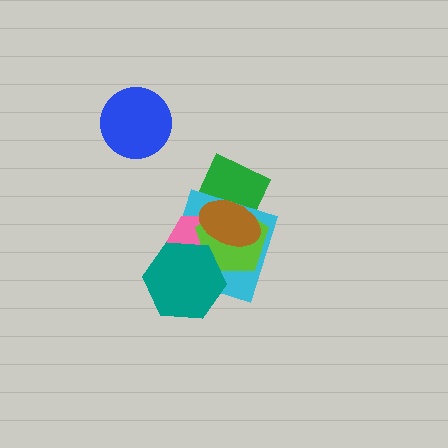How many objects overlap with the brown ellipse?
4 objects overlap with the brown ellipse.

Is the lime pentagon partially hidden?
Yes, it is partially covered by another shape.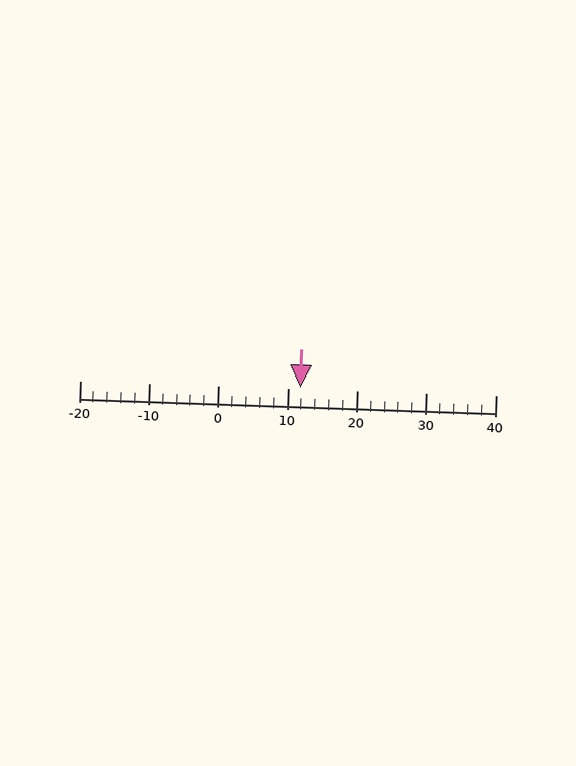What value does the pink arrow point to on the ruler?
The pink arrow points to approximately 12.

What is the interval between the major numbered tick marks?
The major tick marks are spaced 10 units apart.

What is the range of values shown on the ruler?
The ruler shows values from -20 to 40.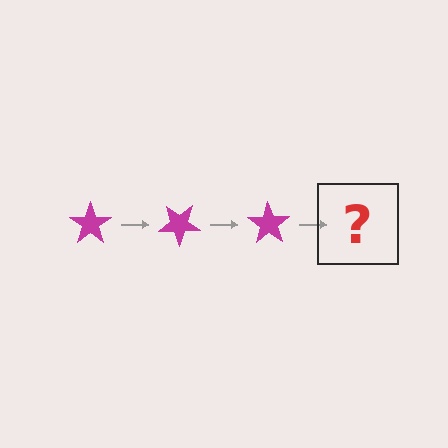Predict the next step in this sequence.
The next step is a magenta star rotated 105 degrees.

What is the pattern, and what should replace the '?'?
The pattern is that the star rotates 35 degrees each step. The '?' should be a magenta star rotated 105 degrees.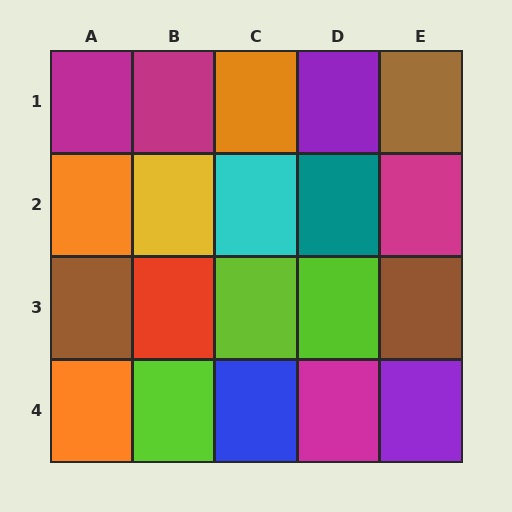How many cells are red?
1 cell is red.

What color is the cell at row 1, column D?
Purple.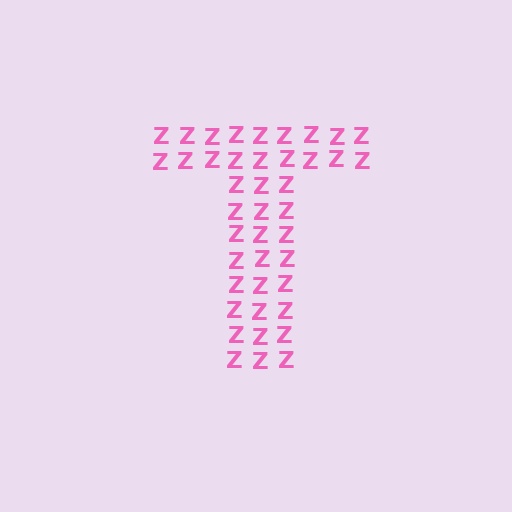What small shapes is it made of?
It is made of small letter Z's.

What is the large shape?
The large shape is the letter T.